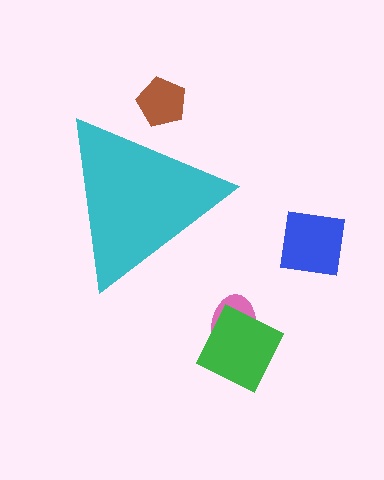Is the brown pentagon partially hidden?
Yes, the brown pentagon is partially hidden behind the cyan triangle.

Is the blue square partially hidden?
No, the blue square is fully visible.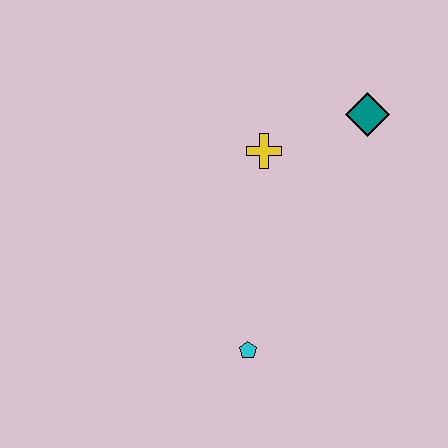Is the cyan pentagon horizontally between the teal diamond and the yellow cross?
No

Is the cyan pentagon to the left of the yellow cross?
Yes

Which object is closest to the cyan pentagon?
The yellow cross is closest to the cyan pentagon.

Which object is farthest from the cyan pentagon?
The teal diamond is farthest from the cyan pentagon.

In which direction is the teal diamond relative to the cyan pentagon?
The teal diamond is above the cyan pentagon.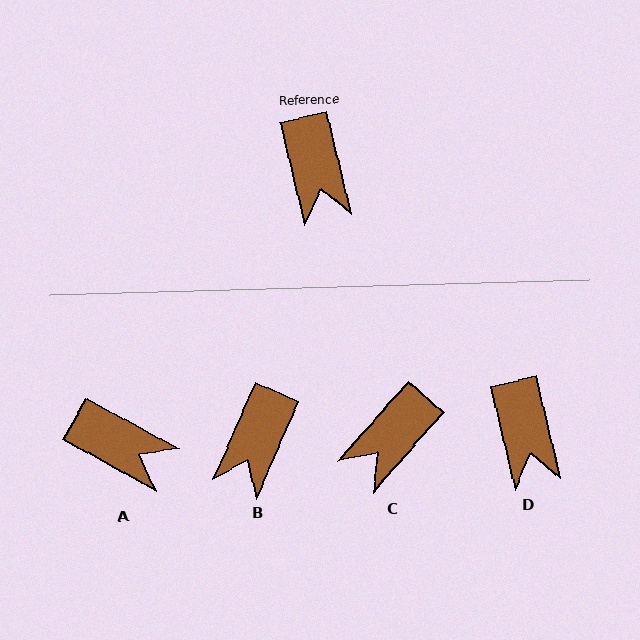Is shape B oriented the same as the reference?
No, it is off by about 37 degrees.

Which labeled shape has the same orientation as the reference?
D.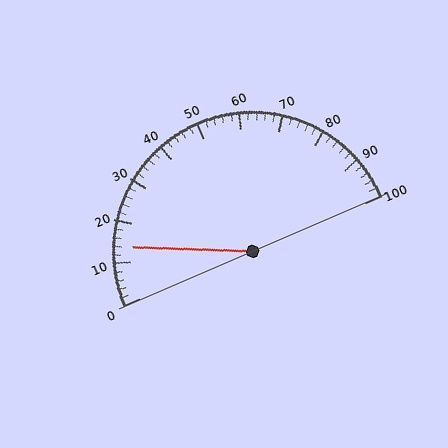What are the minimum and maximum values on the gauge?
The gauge ranges from 0 to 100.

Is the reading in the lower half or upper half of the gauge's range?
The reading is in the lower half of the range (0 to 100).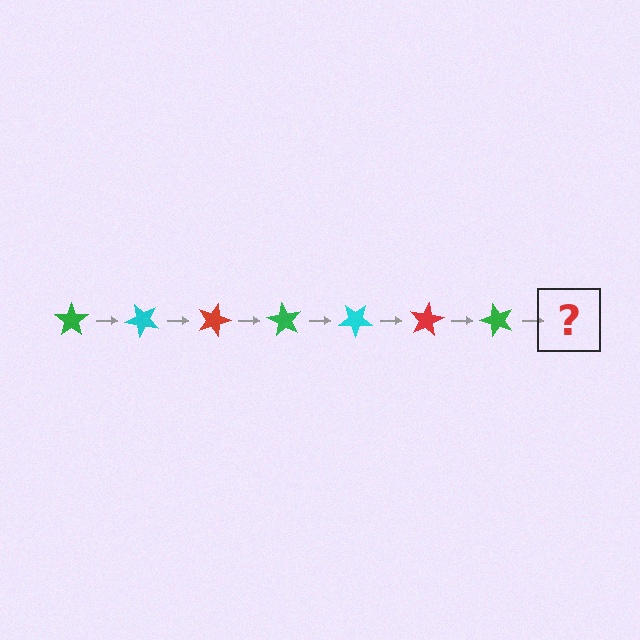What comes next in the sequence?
The next element should be a cyan star, rotated 315 degrees from the start.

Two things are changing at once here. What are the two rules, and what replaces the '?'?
The two rules are that it rotates 45 degrees each step and the color cycles through green, cyan, and red. The '?' should be a cyan star, rotated 315 degrees from the start.